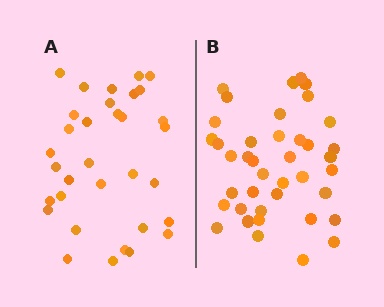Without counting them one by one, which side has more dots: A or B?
Region B (the right region) has more dots.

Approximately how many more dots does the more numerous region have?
Region B has roughly 8 or so more dots than region A.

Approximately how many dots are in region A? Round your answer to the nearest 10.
About 30 dots. (The exact count is 33, which rounds to 30.)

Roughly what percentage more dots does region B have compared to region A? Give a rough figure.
About 20% more.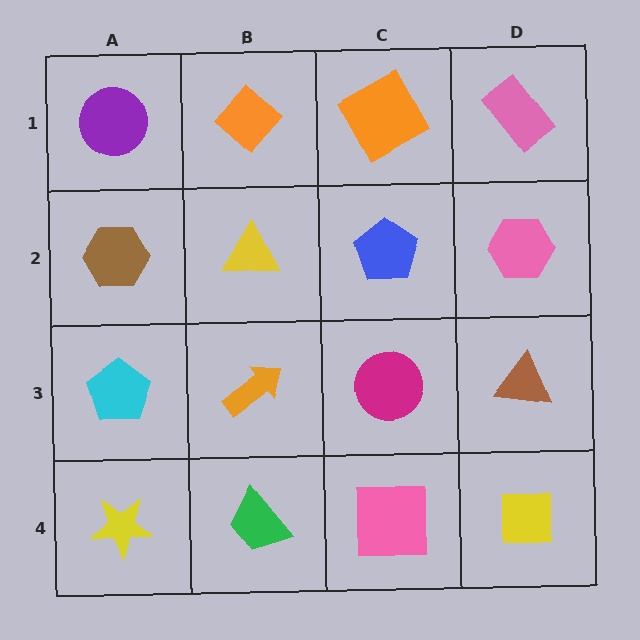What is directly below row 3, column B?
A green trapezoid.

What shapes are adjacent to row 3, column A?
A brown hexagon (row 2, column A), a yellow star (row 4, column A), an orange arrow (row 3, column B).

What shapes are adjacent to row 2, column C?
An orange square (row 1, column C), a magenta circle (row 3, column C), a yellow triangle (row 2, column B), a pink hexagon (row 2, column D).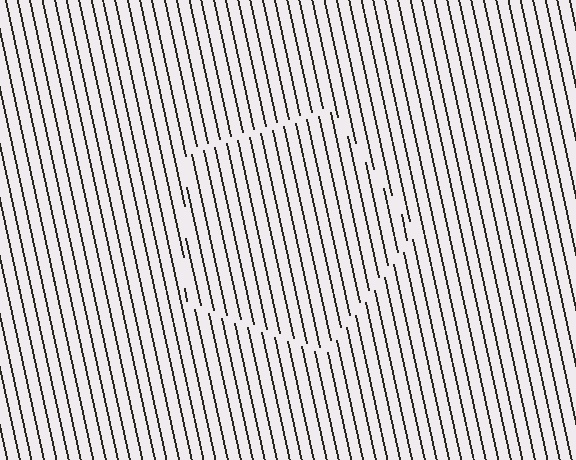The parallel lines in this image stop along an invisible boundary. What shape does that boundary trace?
An illusory pentagon. The interior of the shape contains the same grating, shifted by half a period — the contour is defined by the phase discontinuity where line-ends from the inner and outer gratings abut.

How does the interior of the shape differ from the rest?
The interior of the shape contains the same grating, shifted by half a period — the contour is defined by the phase discontinuity where line-ends from the inner and outer gratings abut.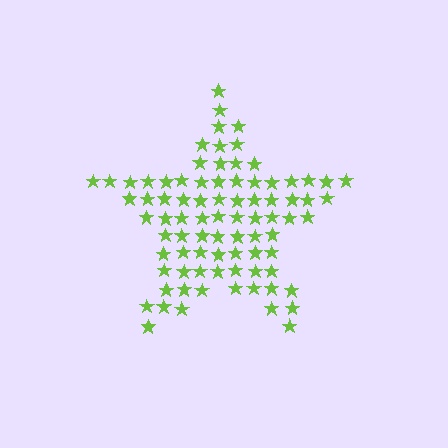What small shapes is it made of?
It is made of small stars.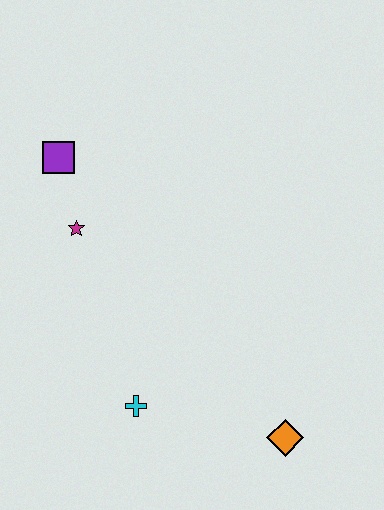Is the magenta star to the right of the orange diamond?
No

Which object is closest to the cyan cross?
The orange diamond is closest to the cyan cross.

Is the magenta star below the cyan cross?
No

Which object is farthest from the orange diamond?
The purple square is farthest from the orange diamond.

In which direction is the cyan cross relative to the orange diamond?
The cyan cross is to the left of the orange diamond.